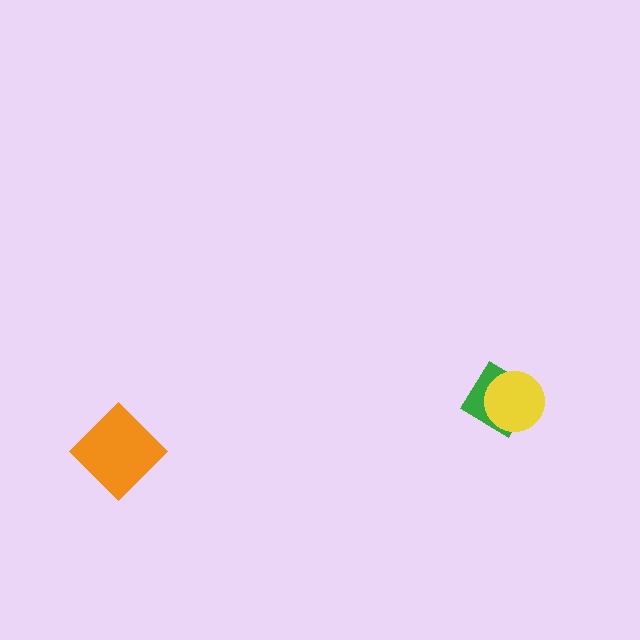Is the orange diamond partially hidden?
No, no other shape covers it.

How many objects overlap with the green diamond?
1 object overlaps with the green diamond.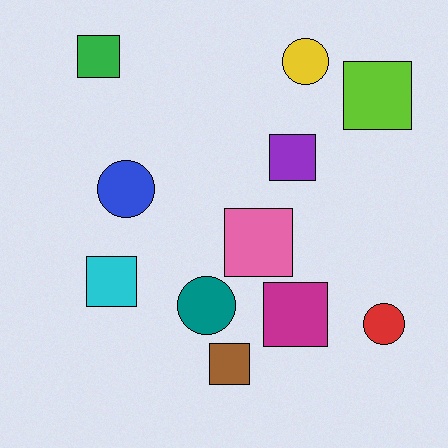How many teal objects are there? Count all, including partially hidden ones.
There is 1 teal object.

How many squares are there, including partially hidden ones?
There are 7 squares.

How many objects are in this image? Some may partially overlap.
There are 11 objects.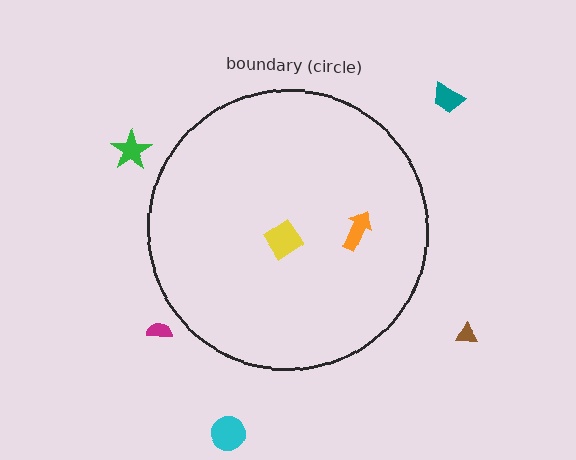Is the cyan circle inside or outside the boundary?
Outside.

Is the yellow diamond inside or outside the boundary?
Inside.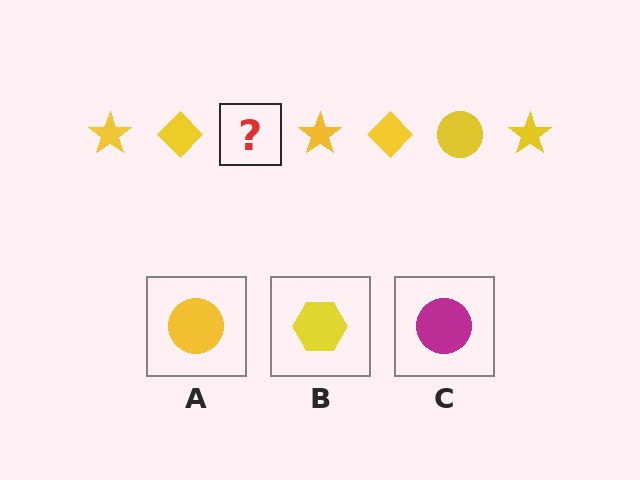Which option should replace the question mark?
Option A.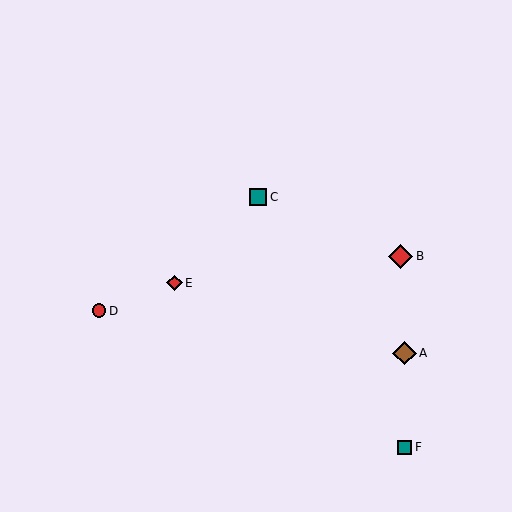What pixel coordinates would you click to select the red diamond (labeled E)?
Click at (174, 283) to select the red diamond E.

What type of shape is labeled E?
Shape E is a red diamond.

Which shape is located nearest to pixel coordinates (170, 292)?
The red diamond (labeled E) at (174, 283) is nearest to that location.